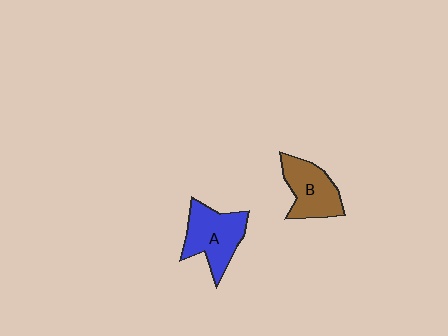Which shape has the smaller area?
Shape B (brown).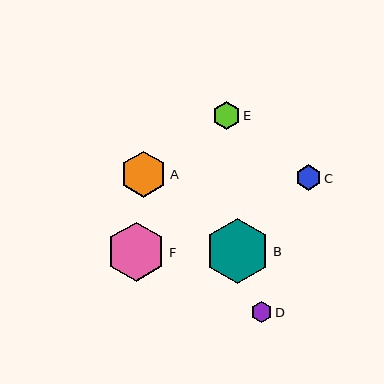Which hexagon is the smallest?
Hexagon D is the smallest with a size of approximately 21 pixels.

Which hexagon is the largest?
Hexagon B is the largest with a size of approximately 65 pixels.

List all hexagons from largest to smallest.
From largest to smallest: B, F, A, E, C, D.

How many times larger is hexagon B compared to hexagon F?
Hexagon B is approximately 1.1 times the size of hexagon F.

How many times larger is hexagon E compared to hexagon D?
Hexagon E is approximately 1.3 times the size of hexagon D.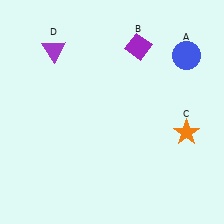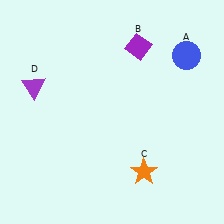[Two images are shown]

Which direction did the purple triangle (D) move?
The purple triangle (D) moved down.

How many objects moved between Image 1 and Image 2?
2 objects moved between the two images.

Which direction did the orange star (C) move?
The orange star (C) moved left.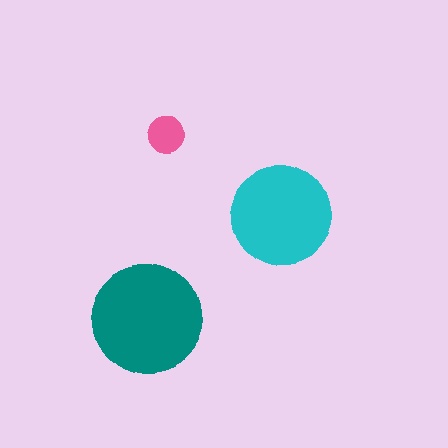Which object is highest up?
The pink circle is topmost.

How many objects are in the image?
There are 3 objects in the image.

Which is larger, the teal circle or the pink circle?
The teal one.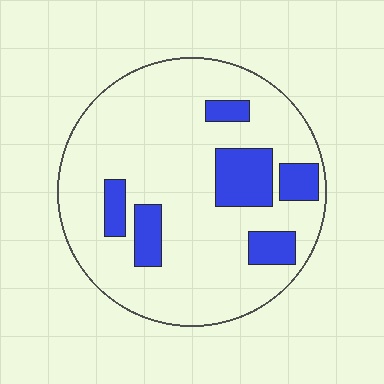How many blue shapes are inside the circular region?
6.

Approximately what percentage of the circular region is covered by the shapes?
Approximately 20%.